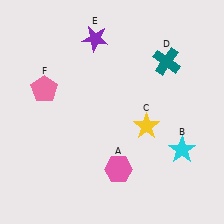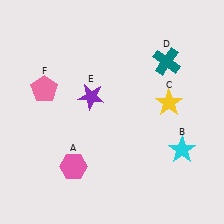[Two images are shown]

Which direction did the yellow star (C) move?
The yellow star (C) moved up.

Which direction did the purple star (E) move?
The purple star (E) moved down.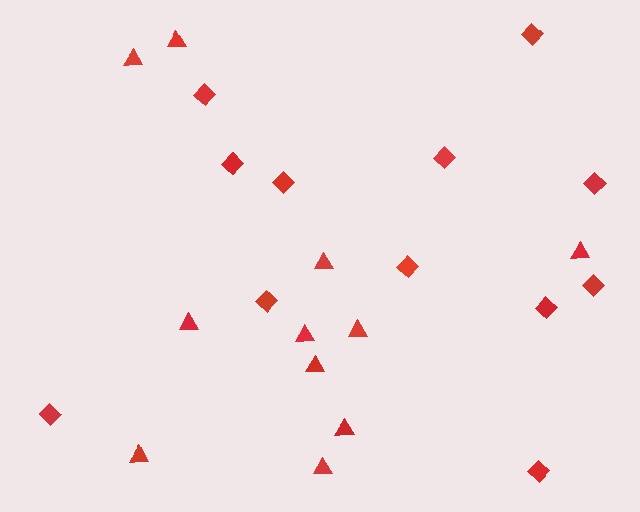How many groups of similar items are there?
There are 2 groups: one group of triangles (11) and one group of diamonds (12).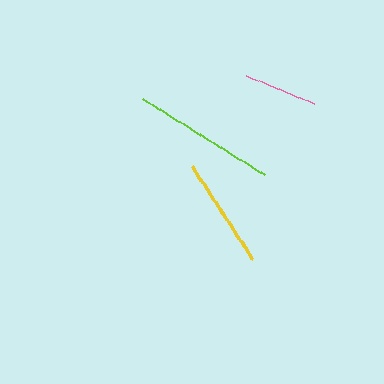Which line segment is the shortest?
The pink line is the shortest at approximately 74 pixels.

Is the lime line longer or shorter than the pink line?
The lime line is longer than the pink line.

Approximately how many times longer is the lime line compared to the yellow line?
The lime line is approximately 1.3 times the length of the yellow line.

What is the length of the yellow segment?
The yellow segment is approximately 111 pixels long.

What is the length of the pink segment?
The pink segment is approximately 74 pixels long.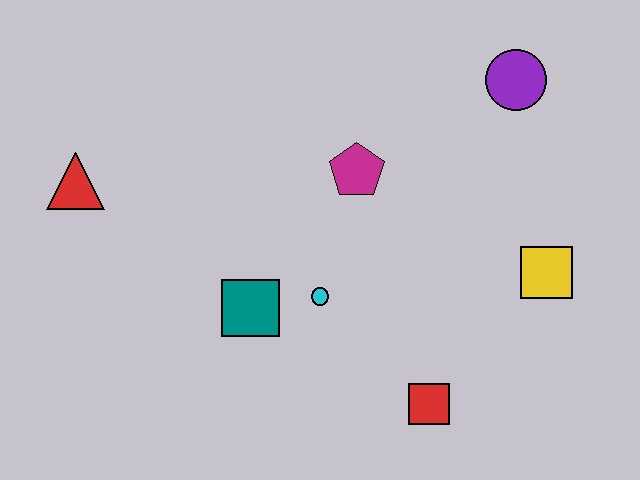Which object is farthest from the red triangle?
The yellow square is farthest from the red triangle.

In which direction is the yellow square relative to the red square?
The yellow square is above the red square.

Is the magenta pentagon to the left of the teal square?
No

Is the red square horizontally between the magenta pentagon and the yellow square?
Yes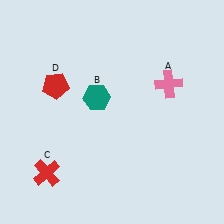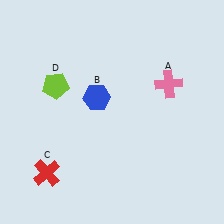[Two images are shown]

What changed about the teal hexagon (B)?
In Image 1, B is teal. In Image 2, it changed to blue.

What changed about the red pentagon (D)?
In Image 1, D is red. In Image 2, it changed to lime.